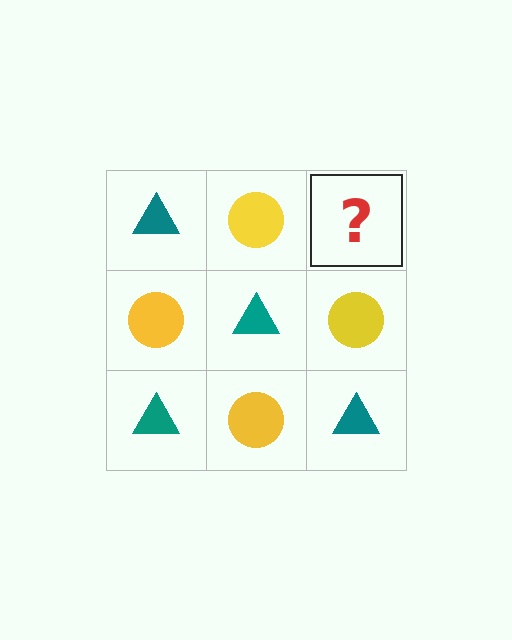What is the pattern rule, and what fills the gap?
The rule is that it alternates teal triangle and yellow circle in a checkerboard pattern. The gap should be filled with a teal triangle.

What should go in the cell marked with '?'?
The missing cell should contain a teal triangle.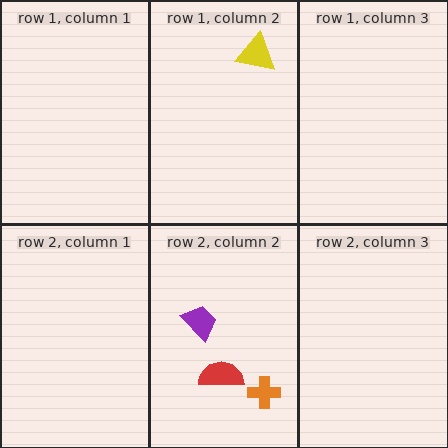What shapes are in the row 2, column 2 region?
The purple trapezoid, the red semicircle, the orange cross.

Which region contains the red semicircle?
The row 2, column 2 region.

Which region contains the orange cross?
The row 2, column 2 region.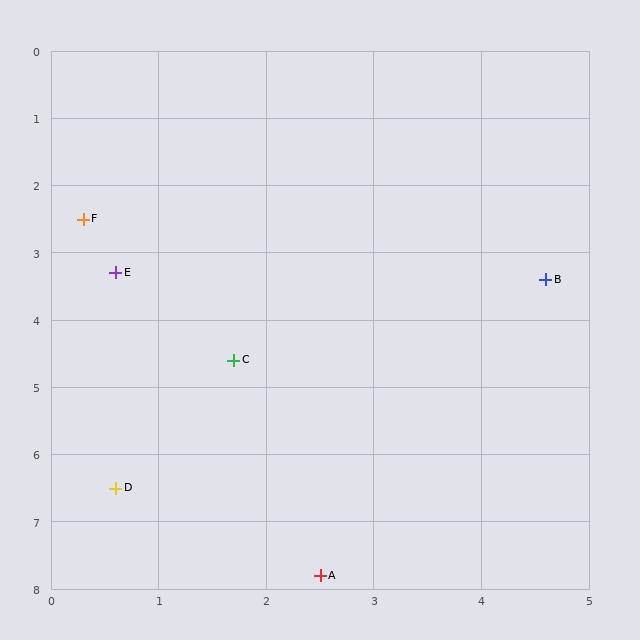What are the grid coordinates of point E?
Point E is at approximately (0.6, 3.3).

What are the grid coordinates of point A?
Point A is at approximately (2.5, 7.8).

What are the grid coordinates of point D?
Point D is at approximately (0.6, 6.5).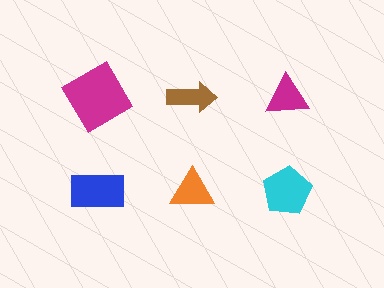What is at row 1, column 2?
A brown arrow.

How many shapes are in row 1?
3 shapes.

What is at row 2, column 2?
An orange triangle.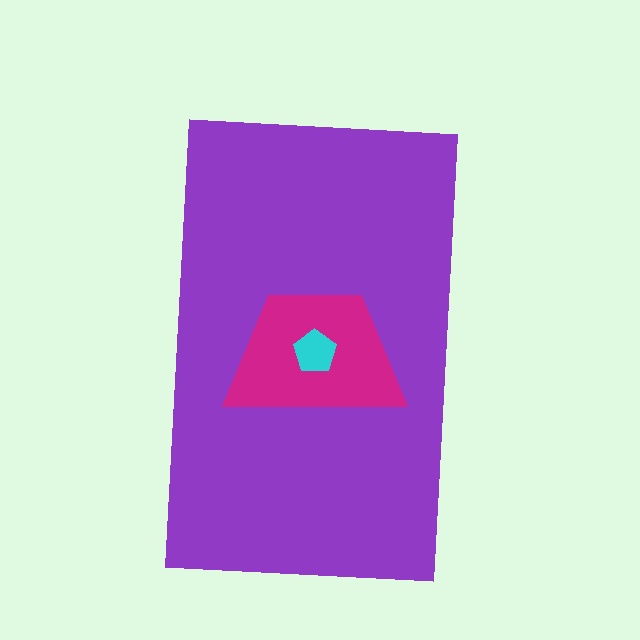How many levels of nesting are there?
3.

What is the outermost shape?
The purple rectangle.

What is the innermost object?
The cyan pentagon.